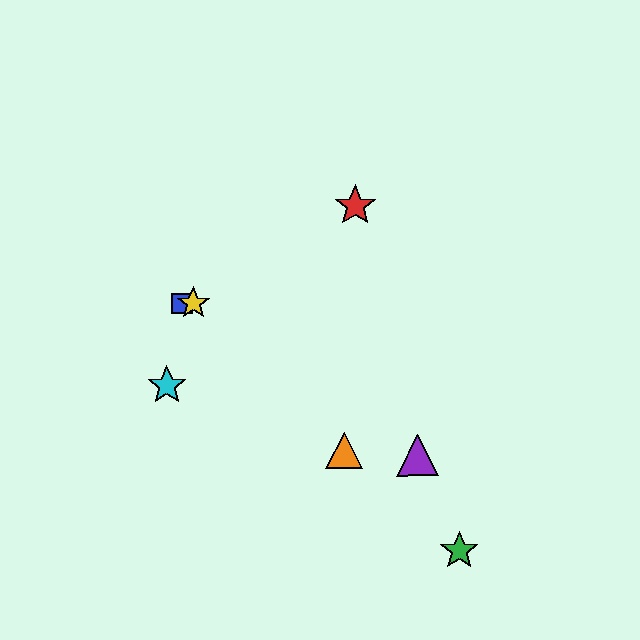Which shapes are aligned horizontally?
The blue square, the yellow star are aligned horizontally.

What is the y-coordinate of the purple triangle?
The purple triangle is at y≈455.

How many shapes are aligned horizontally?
2 shapes (the blue square, the yellow star) are aligned horizontally.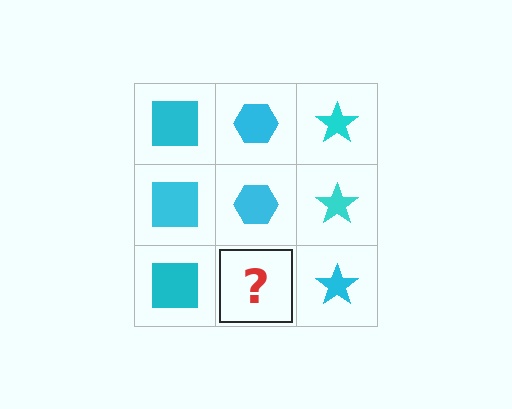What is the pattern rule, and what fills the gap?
The rule is that each column has a consistent shape. The gap should be filled with a cyan hexagon.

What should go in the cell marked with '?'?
The missing cell should contain a cyan hexagon.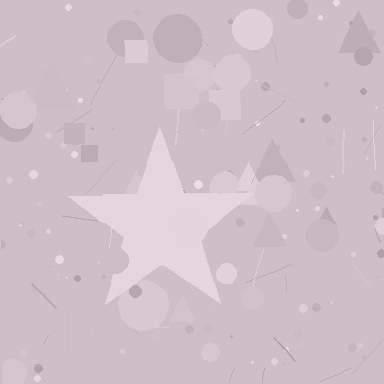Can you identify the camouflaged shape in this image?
The camouflaged shape is a star.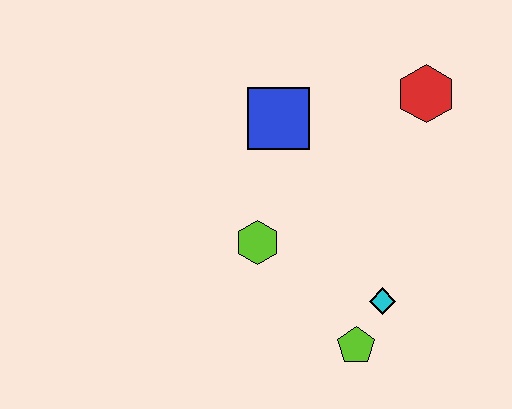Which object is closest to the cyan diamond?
The lime pentagon is closest to the cyan diamond.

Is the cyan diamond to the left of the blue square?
No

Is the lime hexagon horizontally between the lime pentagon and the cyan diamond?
No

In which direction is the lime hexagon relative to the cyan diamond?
The lime hexagon is to the left of the cyan diamond.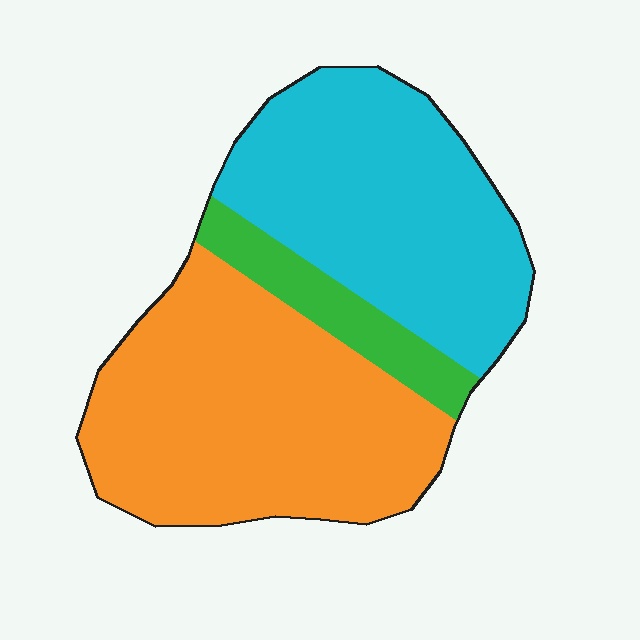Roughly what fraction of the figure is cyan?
Cyan covers 41% of the figure.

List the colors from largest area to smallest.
From largest to smallest: orange, cyan, green.